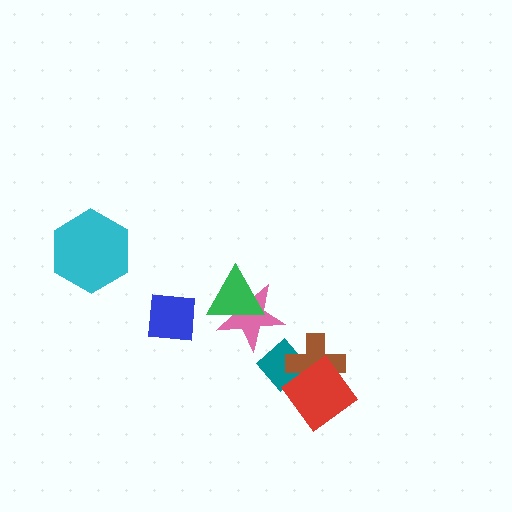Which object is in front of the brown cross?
The red diamond is in front of the brown cross.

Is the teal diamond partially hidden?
Yes, it is partially covered by another shape.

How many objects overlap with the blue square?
0 objects overlap with the blue square.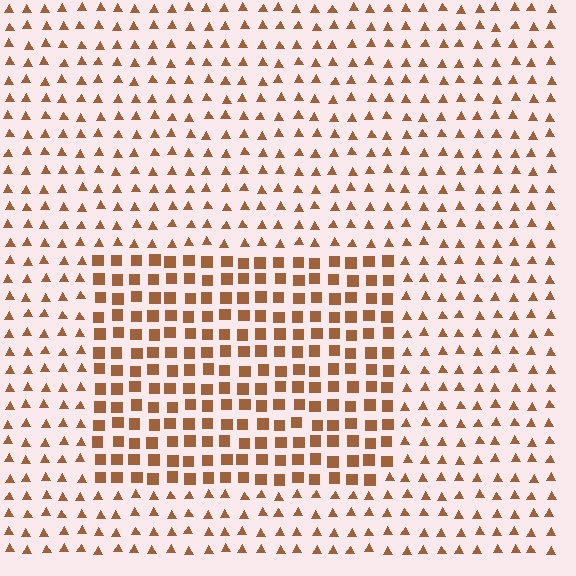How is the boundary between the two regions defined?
The boundary is defined by a change in element shape: squares inside vs. triangles outside. All elements share the same color and spacing.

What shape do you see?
I see a rectangle.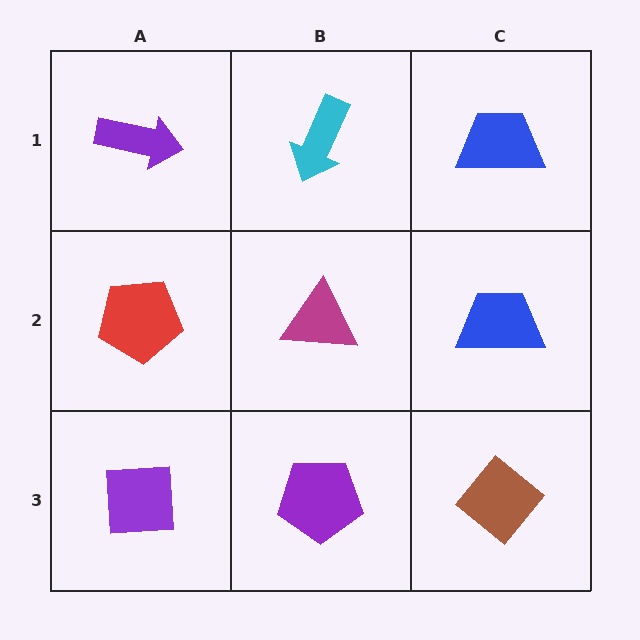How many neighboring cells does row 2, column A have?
3.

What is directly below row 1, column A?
A red pentagon.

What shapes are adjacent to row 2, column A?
A purple arrow (row 1, column A), a purple square (row 3, column A), a magenta triangle (row 2, column B).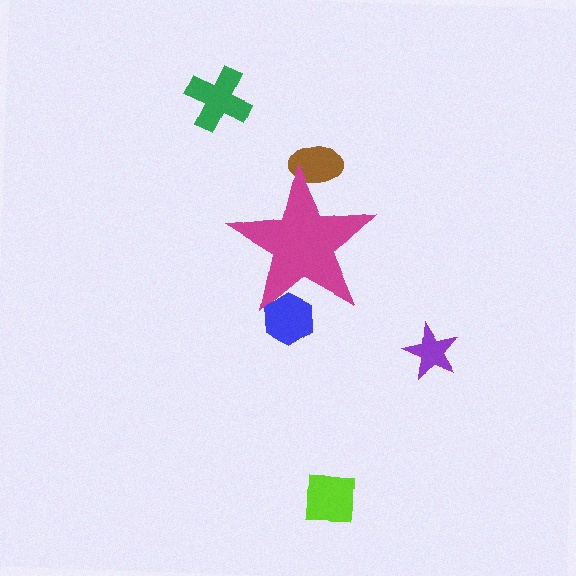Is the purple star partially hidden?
No, the purple star is fully visible.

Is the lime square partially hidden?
No, the lime square is fully visible.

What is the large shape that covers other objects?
A magenta star.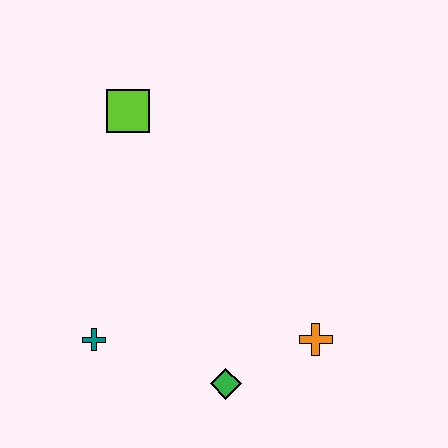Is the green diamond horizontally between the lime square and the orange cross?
Yes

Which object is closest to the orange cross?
The green diamond is closest to the orange cross.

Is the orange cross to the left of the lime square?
No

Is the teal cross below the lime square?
Yes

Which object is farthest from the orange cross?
The lime square is farthest from the orange cross.